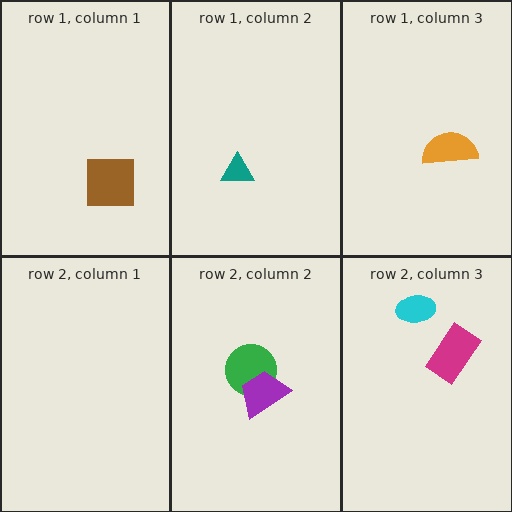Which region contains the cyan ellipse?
The row 2, column 3 region.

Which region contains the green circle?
The row 2, column 2 region.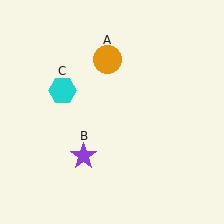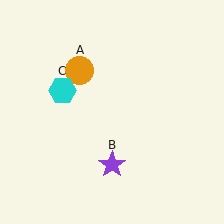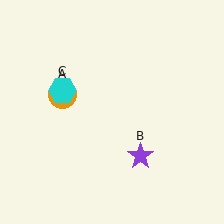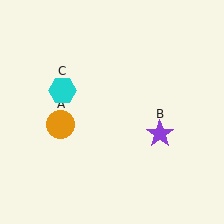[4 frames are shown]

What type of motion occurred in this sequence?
The orange circle (object A), purple star (object B) rotated counterclockwise around the center of the scene.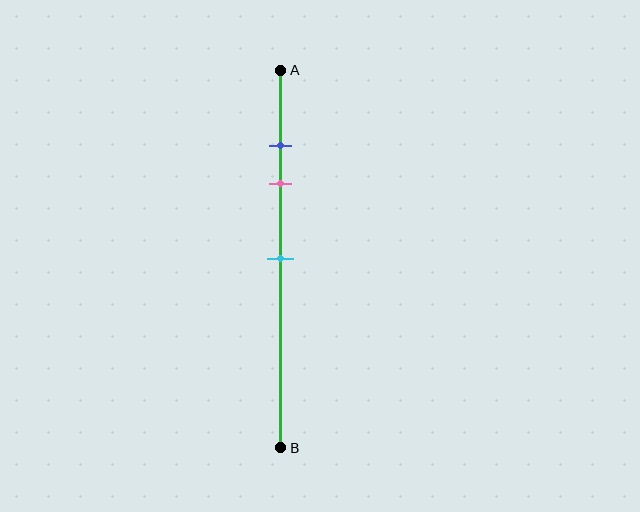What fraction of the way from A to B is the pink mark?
The pink mark is approximately 30% (0.3) of the way from A to B.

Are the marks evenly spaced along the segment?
No, the marks are not evenly spaced.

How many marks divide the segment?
There are 3 marks dividing the segment.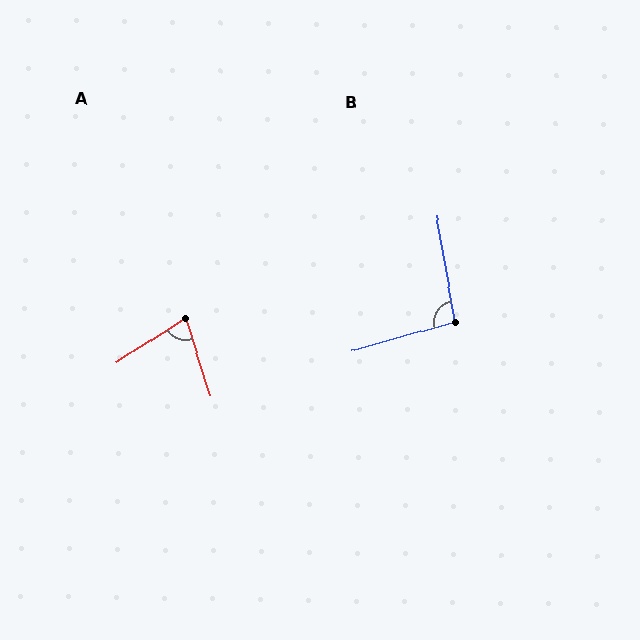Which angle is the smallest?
A, at approximately 75 degrees.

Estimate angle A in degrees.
Approximately 75 degrees.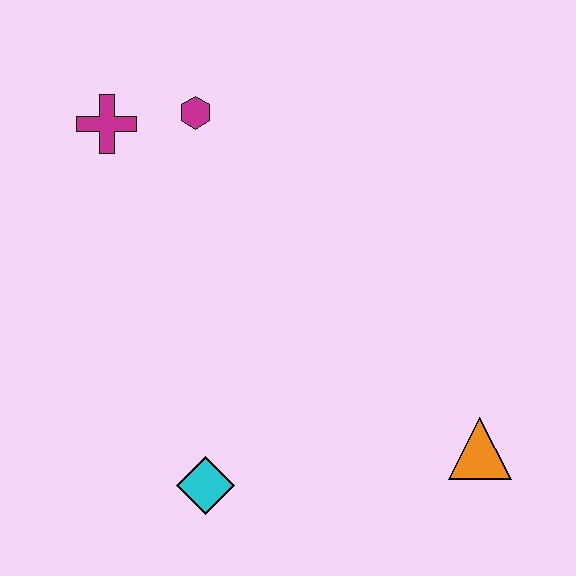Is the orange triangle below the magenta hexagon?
Yes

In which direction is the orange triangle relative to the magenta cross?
The orange triangle is to the right of the magenta cross.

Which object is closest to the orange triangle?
The cyan diamond is closest to the orange triangle.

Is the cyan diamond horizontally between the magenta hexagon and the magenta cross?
No